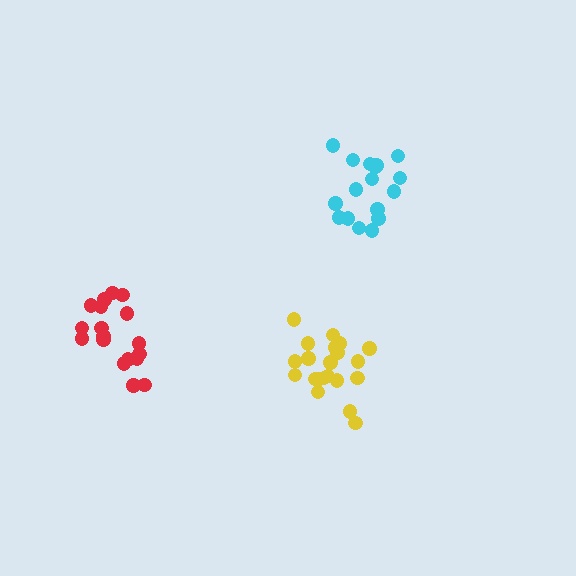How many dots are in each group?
Group 1: 21 dots, Group 2: 18 dots, Group 3: 18 dots (57 total).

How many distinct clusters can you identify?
There are 3 distinct clusters.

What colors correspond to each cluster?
The clusters are colored: yellow, cyan, red.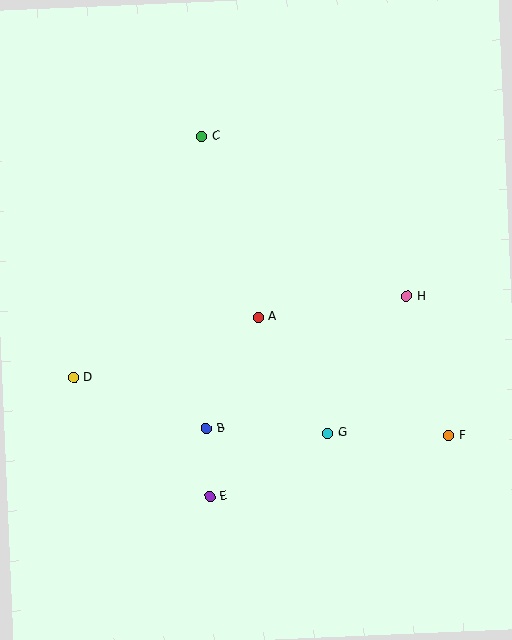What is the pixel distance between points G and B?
The distance between G and B is 121 pixels.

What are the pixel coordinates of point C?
Point C is at (202, 136).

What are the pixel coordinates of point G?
Point G is at (328, 433).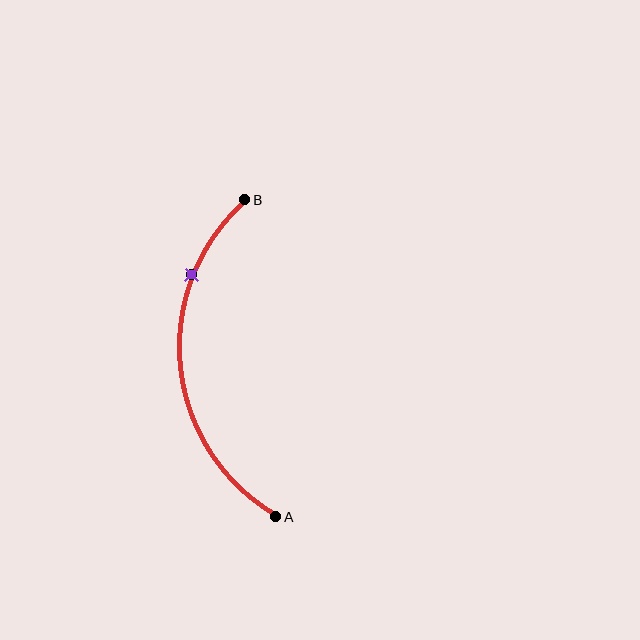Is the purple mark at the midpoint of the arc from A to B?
No. The purple mark lies on the arc but is closer to endpoint B. The arc midpoint would be at the point on the curve equidistant along the arc from both A and B.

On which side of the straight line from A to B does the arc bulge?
The arc bulges to the left of the straight line connecting A and B.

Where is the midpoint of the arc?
The arc midpoint is the point on the curve farthest from the straight line joining A and B. It sits to the left of that line.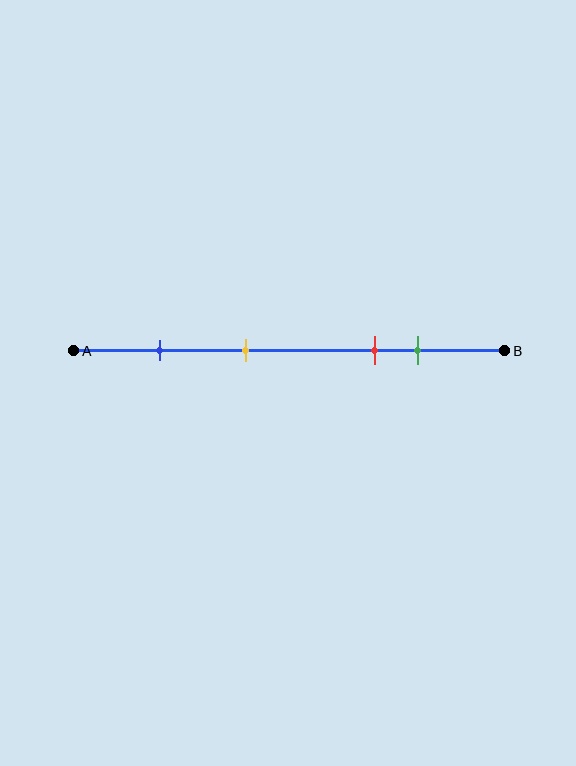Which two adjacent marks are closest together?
The red and green marks are the closest adjacent pair.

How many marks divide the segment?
There are 4 marks dividing the segment.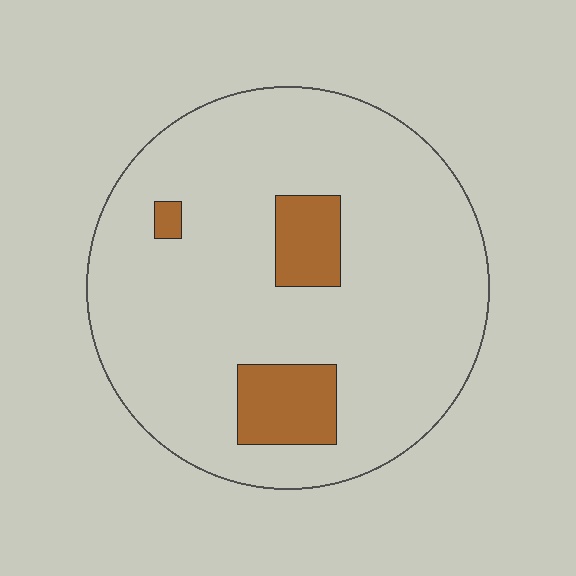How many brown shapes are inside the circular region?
3.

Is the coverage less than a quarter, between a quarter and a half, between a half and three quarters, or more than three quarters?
Less than a quarter.